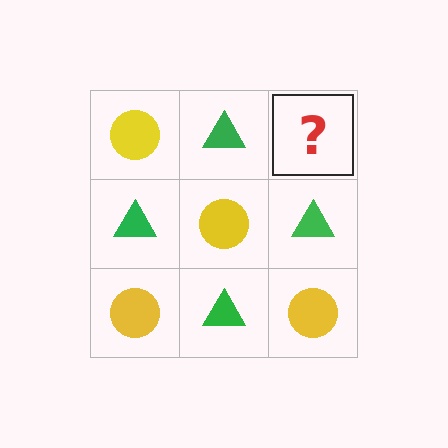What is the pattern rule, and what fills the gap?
The rule is that it alternates yellow circle and green triangle in a checkerboard pattern. The gap should be filled with a yellow circle.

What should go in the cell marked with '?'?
The missing cell should contain a yellow circle.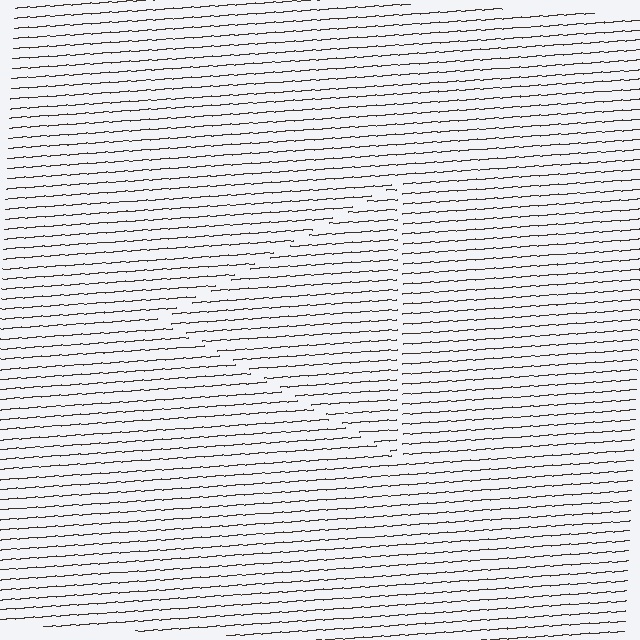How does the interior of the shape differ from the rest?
The interior of the shape contains the same grating, shifted by half a period — the contour is defined by the phase discontinuity where line-ends from the inner and outer gratings abut.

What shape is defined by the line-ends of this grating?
An illusory triangle. The interior of the shape contains the same grating, shifted by half a period — the contour is defined by the phase discontinuity where line-ends from the inner and outer gratings abut.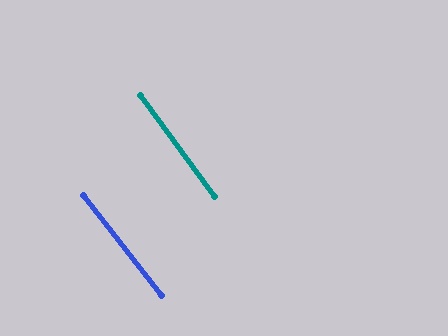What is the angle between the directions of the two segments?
Approximately 2 degrees.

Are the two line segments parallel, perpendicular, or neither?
Parallel — their directions differ by only 1.5°.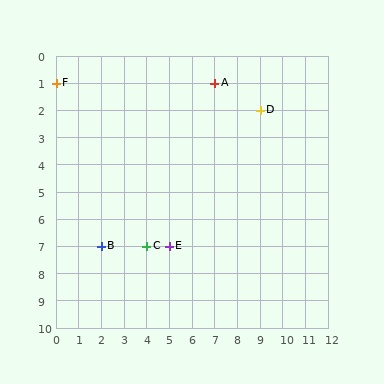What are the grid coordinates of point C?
Point C is at grid coordinates (4, 7).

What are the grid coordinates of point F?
Point F is at grid coordinates (0, 1).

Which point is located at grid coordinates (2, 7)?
Point B is at (2, 7).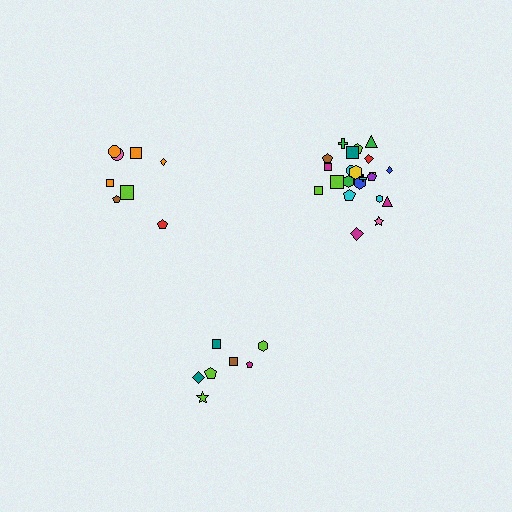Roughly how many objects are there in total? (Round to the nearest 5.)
Roughly 35 objects in total.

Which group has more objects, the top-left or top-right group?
The top-right group.